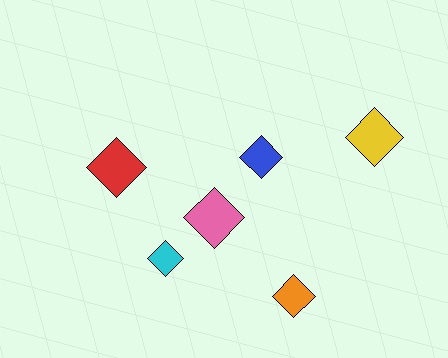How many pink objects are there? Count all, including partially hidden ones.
There is 1 pink object.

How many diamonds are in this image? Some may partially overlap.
There are 6 diamonds.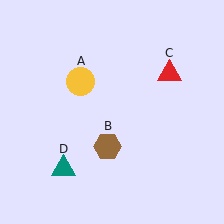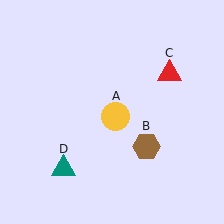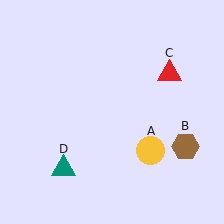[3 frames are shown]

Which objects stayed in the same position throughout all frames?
Red triangle (object C) and teal triangle (object D) remained stationary.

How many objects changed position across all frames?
2 objects changed position: yellow circle (object A), brown hexagon (object B).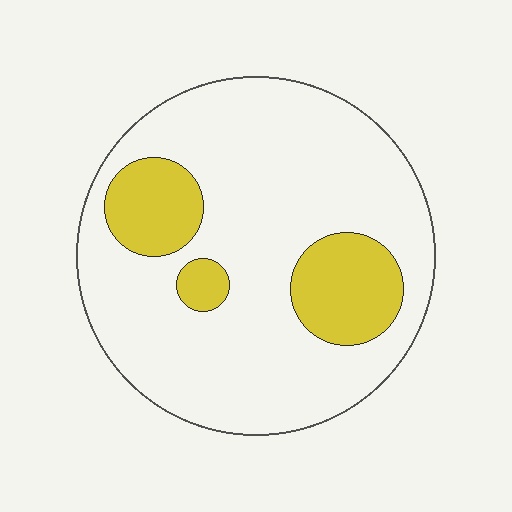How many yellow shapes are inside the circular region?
3.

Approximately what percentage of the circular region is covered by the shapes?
Approximately 20%.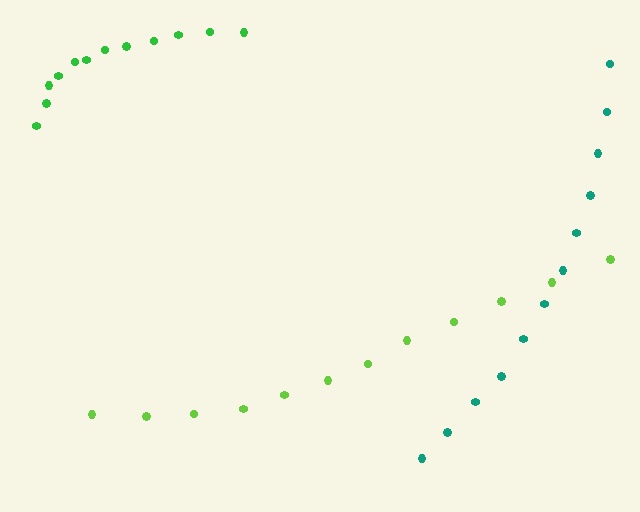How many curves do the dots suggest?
There are 3 distinct paths.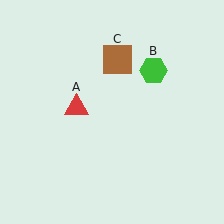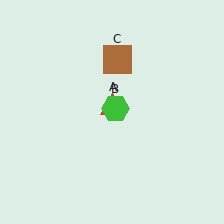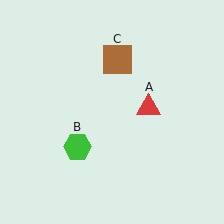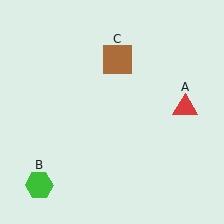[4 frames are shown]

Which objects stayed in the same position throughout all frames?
Brown square (object C) remained stationary.